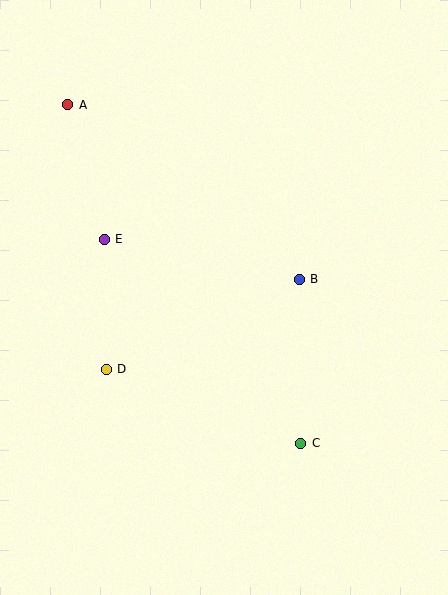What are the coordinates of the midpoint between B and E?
The midpoint between B and E is at (202, 259).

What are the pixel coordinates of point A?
Point A is at (68, 105).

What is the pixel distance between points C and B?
The distance between C and B is 164 pixels.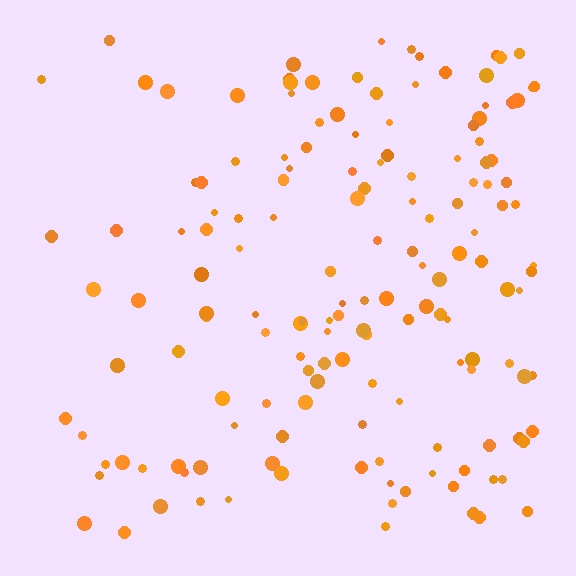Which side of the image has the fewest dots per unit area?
The left.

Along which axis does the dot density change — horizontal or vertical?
Horizontal.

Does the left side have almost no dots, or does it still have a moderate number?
Still a moderate number, just noticeably fewer than the right.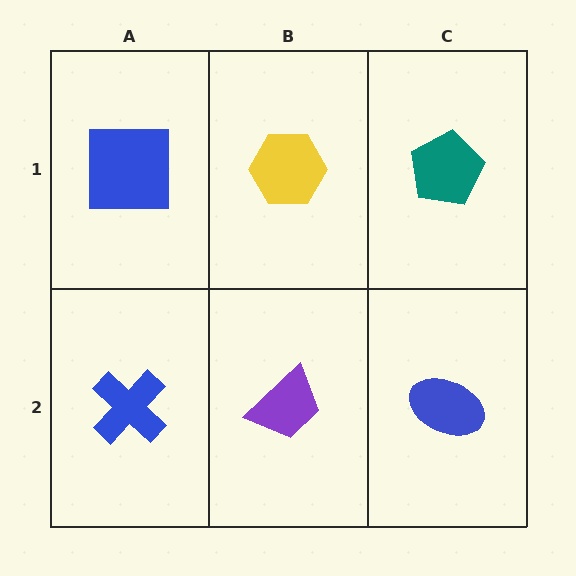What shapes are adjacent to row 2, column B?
A yellow hexagon (row 1, column B), a blue cross (row 2, column A), a blue ellipse (row 2, column C).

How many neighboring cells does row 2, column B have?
3.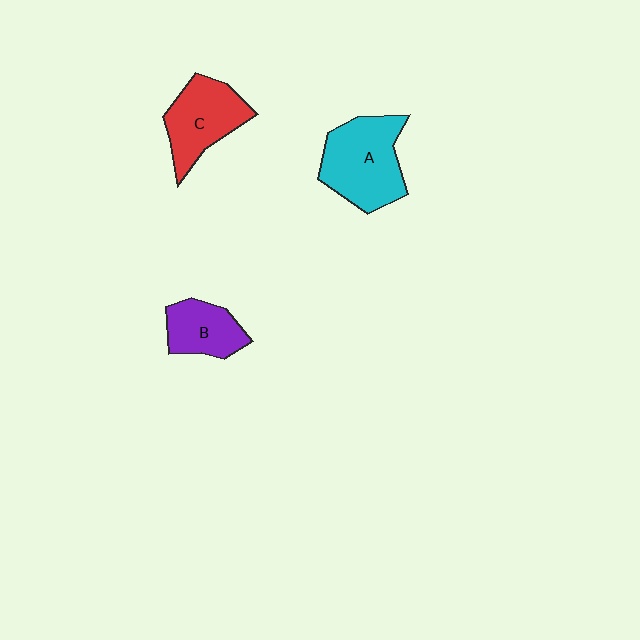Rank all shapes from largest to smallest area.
From largest to smallest: A (cyan), C (red), B (purple).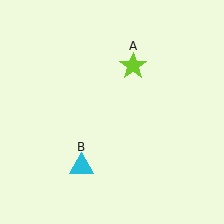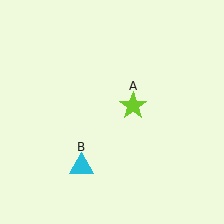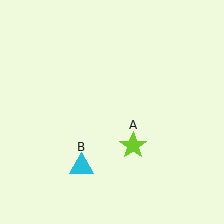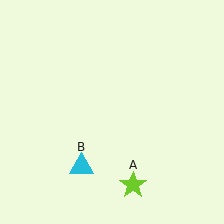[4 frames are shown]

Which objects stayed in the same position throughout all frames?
Cyan triangle (object B) remained stationary.